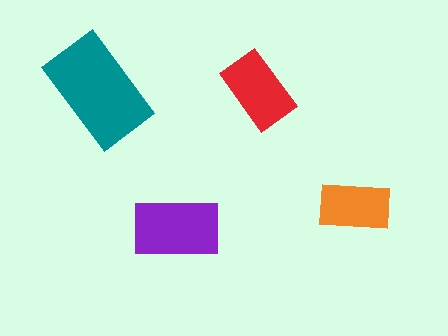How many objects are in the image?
There are 4 objects in the image.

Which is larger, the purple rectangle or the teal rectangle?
The teal one.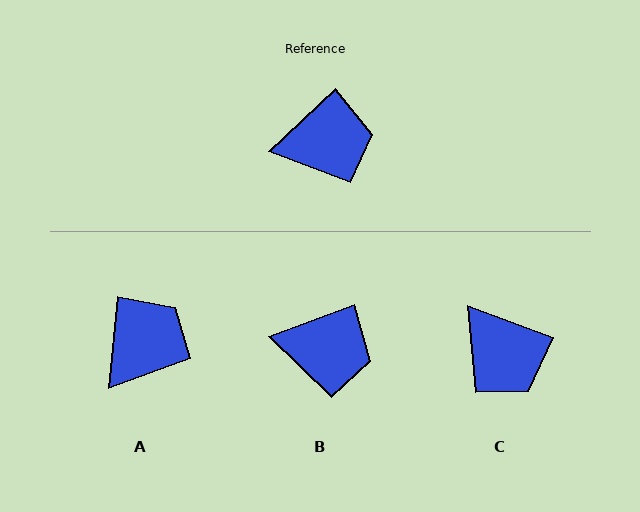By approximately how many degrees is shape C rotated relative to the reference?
Approximately 64 degrees clockwise.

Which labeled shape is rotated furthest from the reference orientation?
C, about 64 degrees away.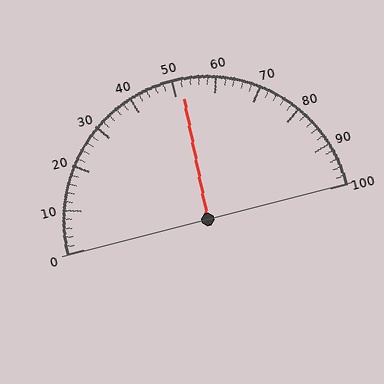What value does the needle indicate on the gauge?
The needle indicates approximately 52.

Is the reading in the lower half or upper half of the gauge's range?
The reading is in the upper half of the range (0 to 100).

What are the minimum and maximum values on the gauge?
The gauge ranges from 0 to 100.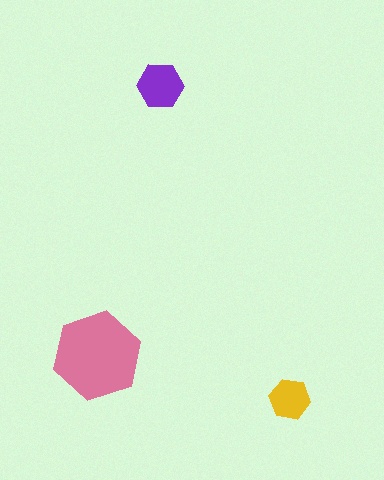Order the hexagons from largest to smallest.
the pink one, the purple one, the yellow one.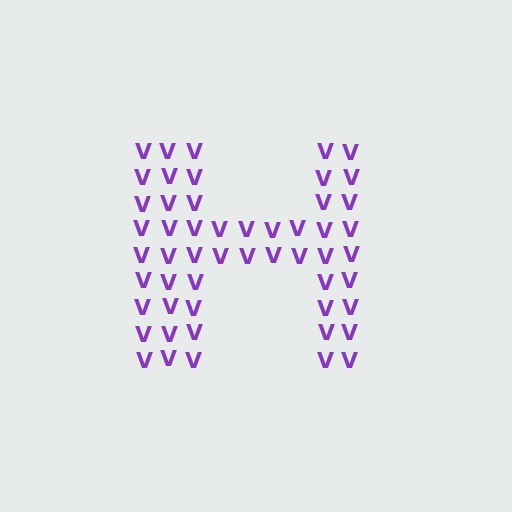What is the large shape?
The large shape is the letter H.